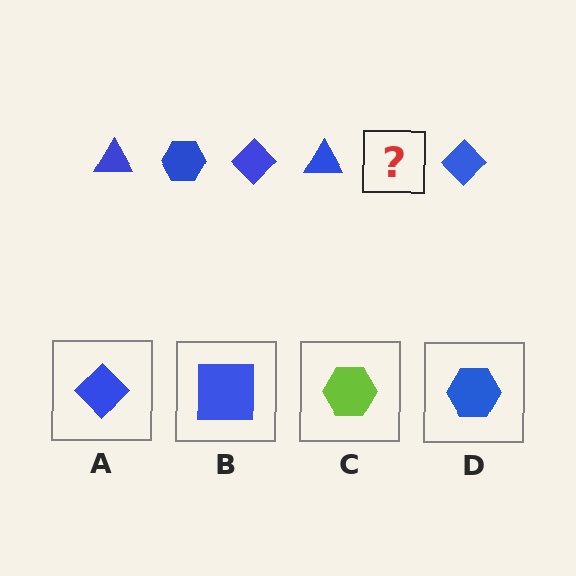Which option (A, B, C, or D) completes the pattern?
D.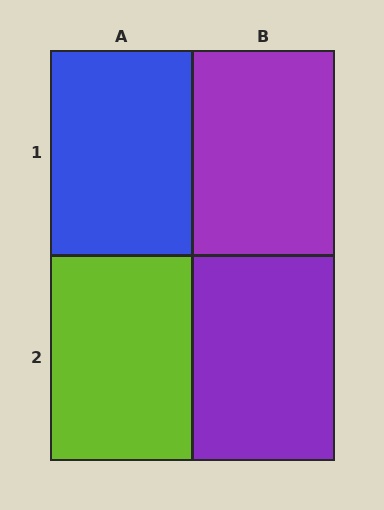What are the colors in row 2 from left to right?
Lime, purple.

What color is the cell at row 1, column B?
Purple.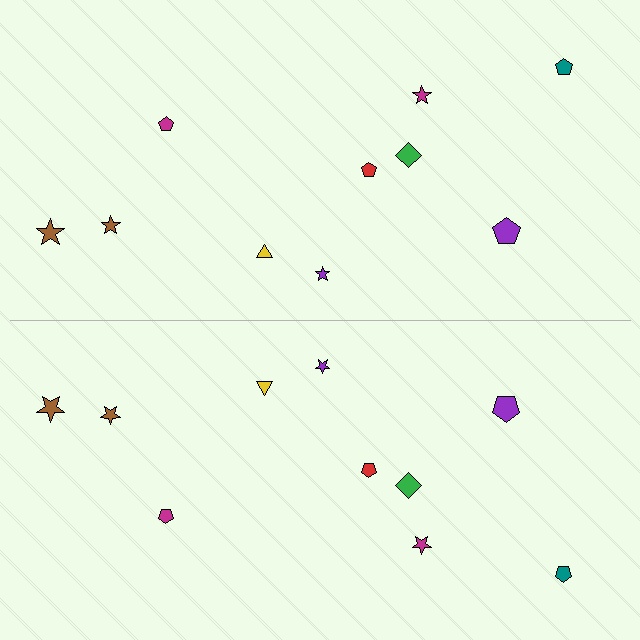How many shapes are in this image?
There are 20 shapes in this image.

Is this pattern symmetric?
Yes, this pattern has bilateral (reflection) symmetry.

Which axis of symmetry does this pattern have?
The pattern has a horizontal axis of symmetry running through the center of the image.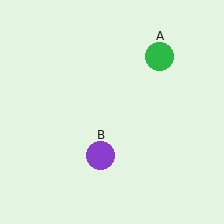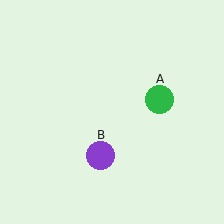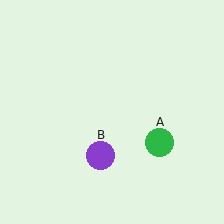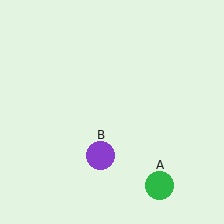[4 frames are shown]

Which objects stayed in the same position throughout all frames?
Purple circle (object B) remained stationary.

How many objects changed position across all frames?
1 object changed position: green circle (object A).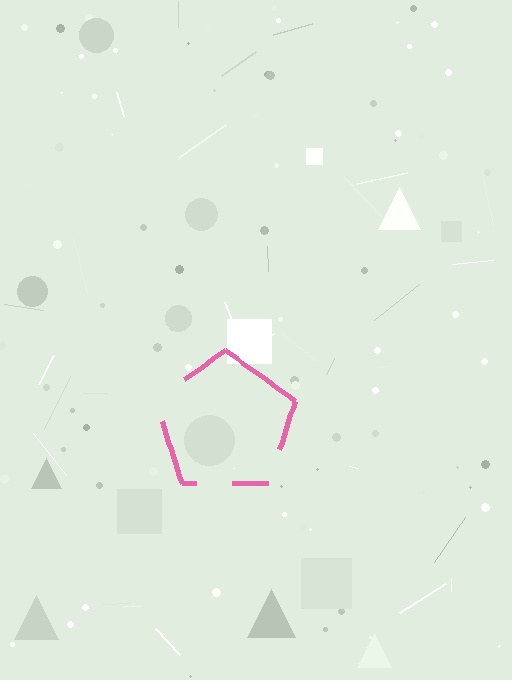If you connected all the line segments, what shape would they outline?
They would outline a pentagon.